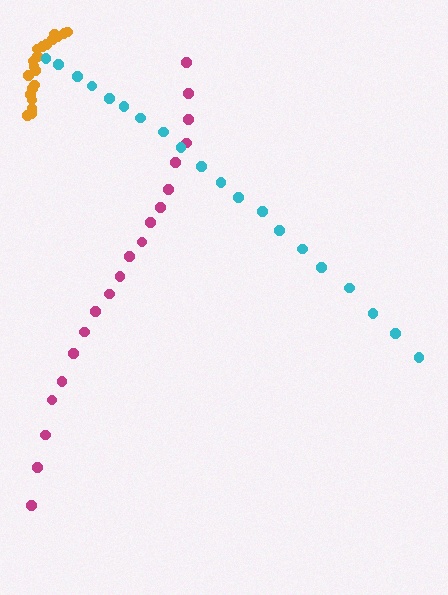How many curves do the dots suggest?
There are 3 distinct paths.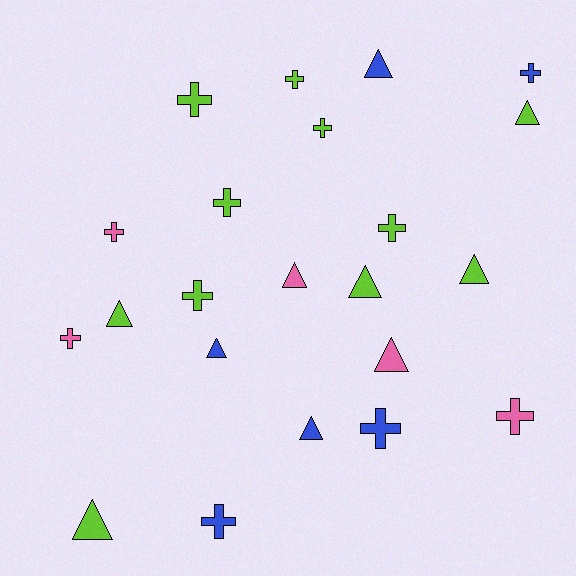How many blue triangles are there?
There are 3 blue triangles.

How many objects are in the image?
There are 22 objects.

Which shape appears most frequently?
Cross, with 12 objects.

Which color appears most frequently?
Lime, with 11 objects.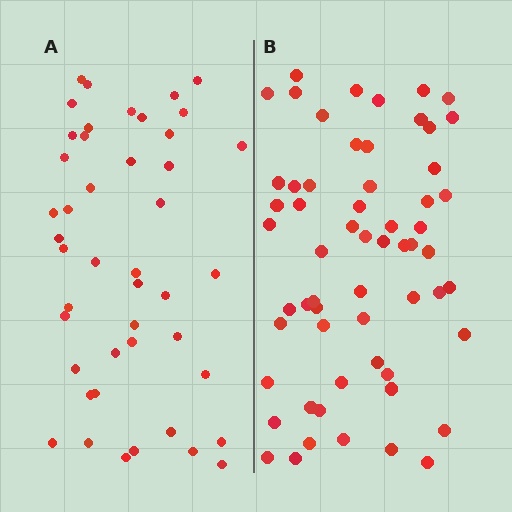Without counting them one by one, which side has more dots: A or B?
Region B (the right region) has more dots.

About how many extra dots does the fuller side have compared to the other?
Region B has approximately 15 more dots than region A.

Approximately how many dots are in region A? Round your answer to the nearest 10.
About 40 dots. (The exact count is 45, which rounds to 40.)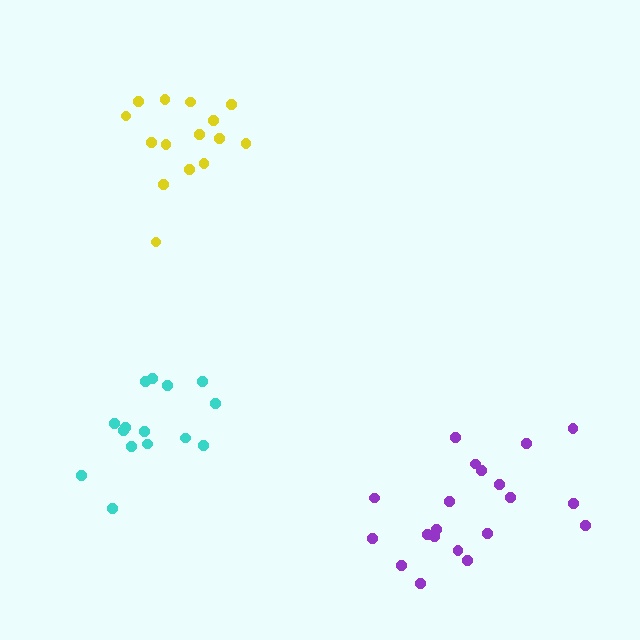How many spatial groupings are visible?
There are 3 spatial groupings.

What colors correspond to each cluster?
The clusters are colored: purple, cyan, yellow.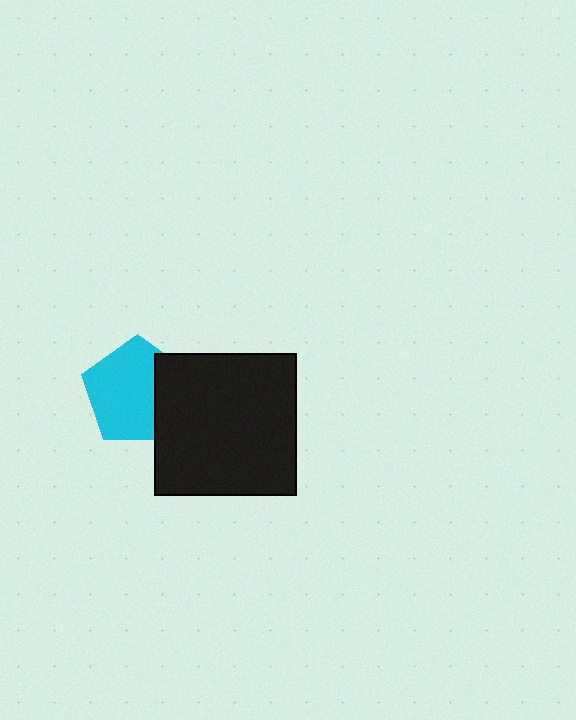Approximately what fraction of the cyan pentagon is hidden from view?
Roughly 30% of the cyan pentagon is hidden behind the black square.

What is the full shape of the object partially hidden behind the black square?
The partially hidden object is a cyan pentagon.